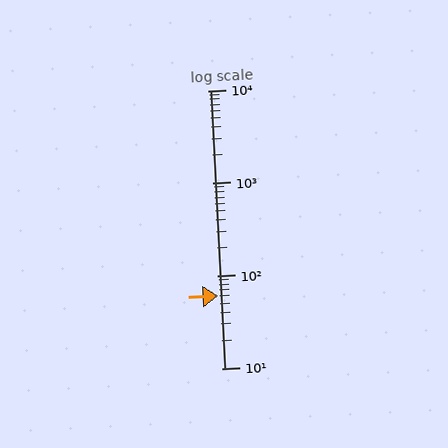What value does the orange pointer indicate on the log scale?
The pointer indicates approximately 60.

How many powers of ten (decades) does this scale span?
The scale spans 3 decades, from 10 to 10000.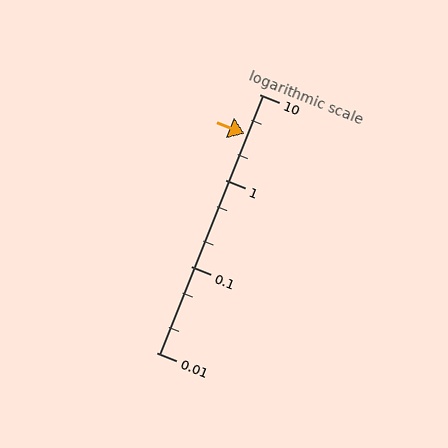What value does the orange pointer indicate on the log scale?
The pointer indicates approximately 3.5.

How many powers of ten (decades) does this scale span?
The scale spans 3 decades, from 0.01 to 10.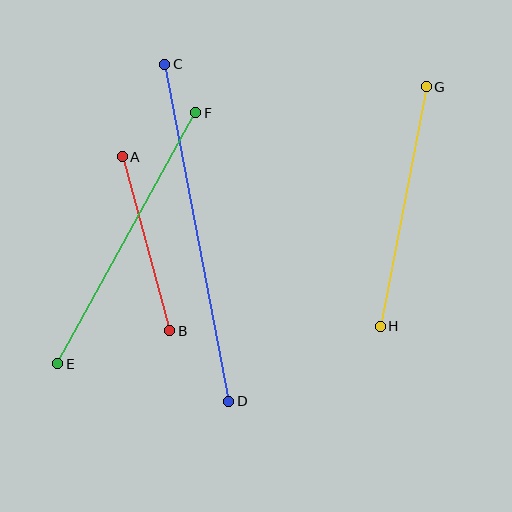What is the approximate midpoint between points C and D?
The midpoint is at approximately (197, 233) pixels.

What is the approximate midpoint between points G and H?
The midpoint is at approximately (403, 207) pixels.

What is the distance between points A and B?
The distance is approximately 181 pixels.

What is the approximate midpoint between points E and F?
The midpoint is at approximately (127, 238) pixels.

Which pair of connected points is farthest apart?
Points C and D are farthest apart.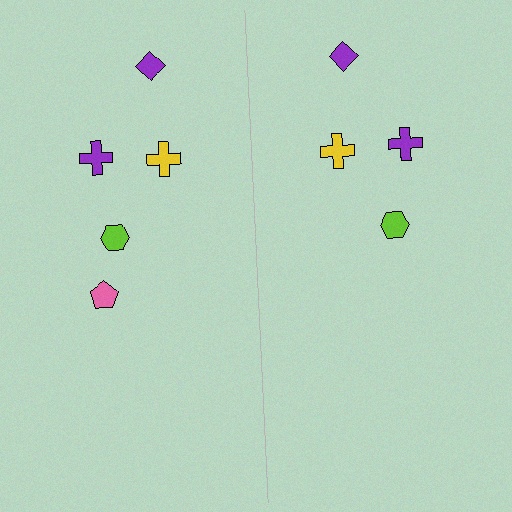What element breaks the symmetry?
A pink pentagon is missing from the right side.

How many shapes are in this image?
There are 9 shapes in this image.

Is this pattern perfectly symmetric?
No, the pattern is not perfectly symmetric. A pink pentagon is missing from the right side.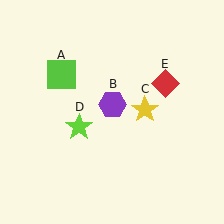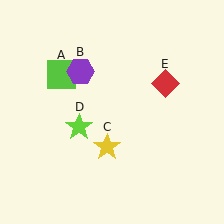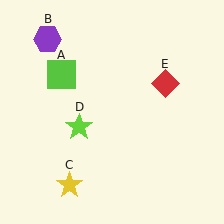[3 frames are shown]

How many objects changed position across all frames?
2 objects changed position: purple hexagon (object B), yellow star (object C).